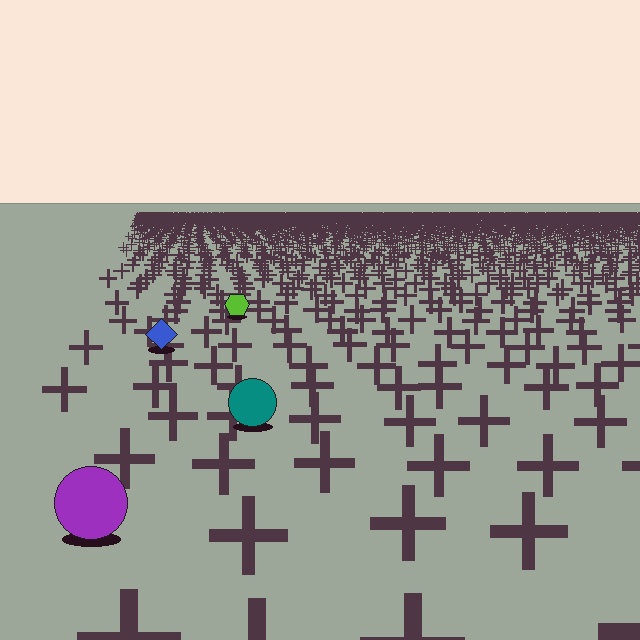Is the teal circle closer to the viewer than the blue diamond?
Yes. The teal circle is closer — you can tell from the texture gradient: the ground texture is coarser near it.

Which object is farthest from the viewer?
The lime hexagon is farthest from the viewer. It appears smaller and the ground texture around it is denser.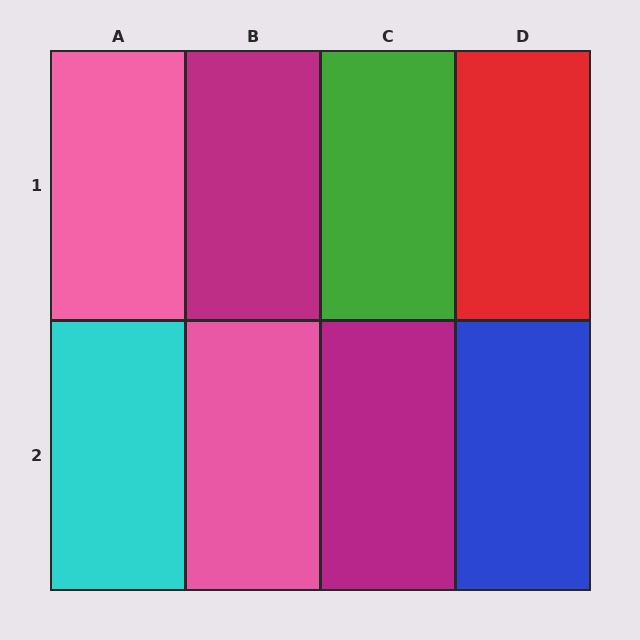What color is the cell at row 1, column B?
Magenta.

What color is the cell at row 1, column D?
Red.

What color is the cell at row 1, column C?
Green.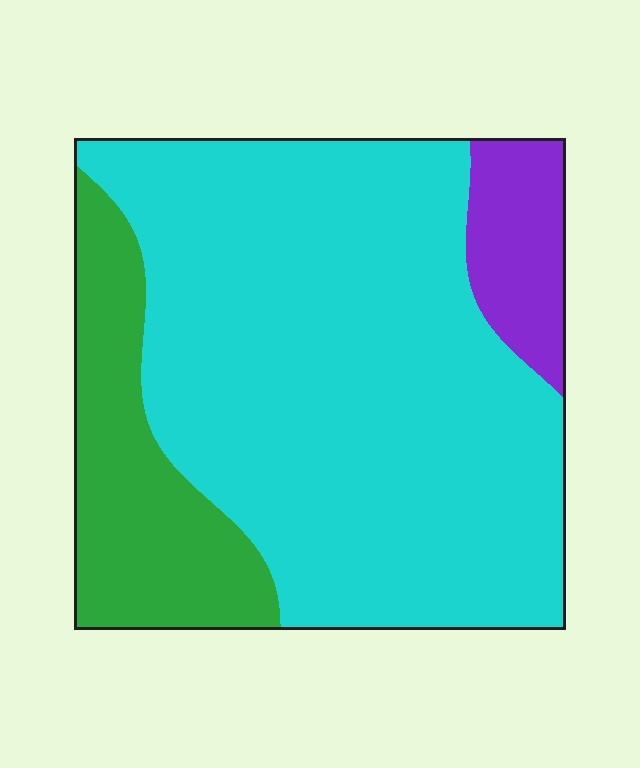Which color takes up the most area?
Cyan, at roughly 70%.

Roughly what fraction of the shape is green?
Green covers around 20% of the shape.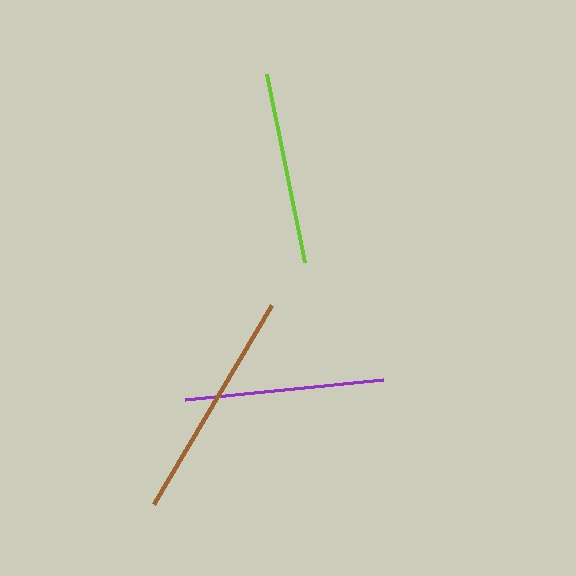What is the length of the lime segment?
The lime segment is approximately 191 pixels long.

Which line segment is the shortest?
The lime line is the shortest at approximately 191 pixels.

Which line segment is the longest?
The brown line is the longest at approximately 232 pixels.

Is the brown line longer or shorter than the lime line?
The brown line is longer than the lime line.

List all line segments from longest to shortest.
From longest to shortest: brown, purple, lime.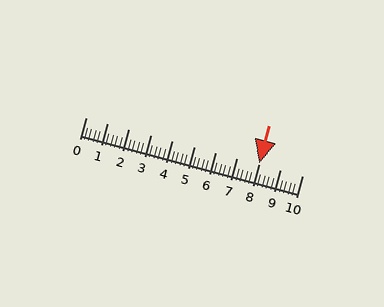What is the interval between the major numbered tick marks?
The major tick marks are spaced 1 units apart.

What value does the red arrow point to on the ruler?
The red arrow points to approximately 8.0.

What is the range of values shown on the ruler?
The ruler shows values from 0 to 10.